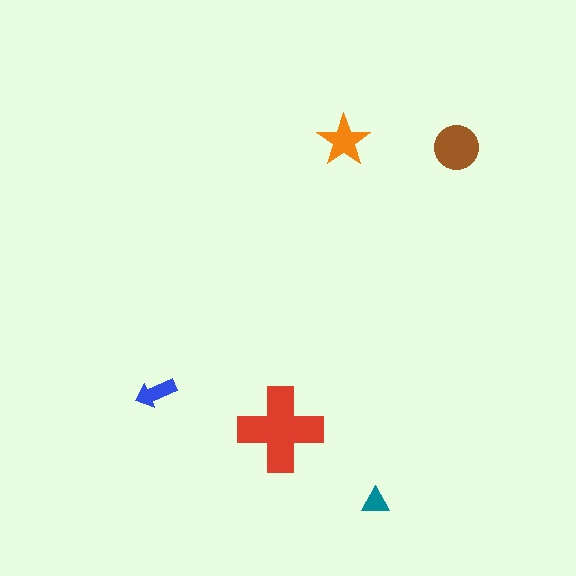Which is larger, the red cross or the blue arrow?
The red cross.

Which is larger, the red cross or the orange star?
The red cross.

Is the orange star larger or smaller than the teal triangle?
Larger.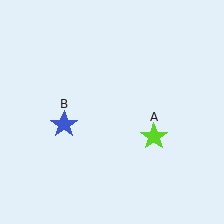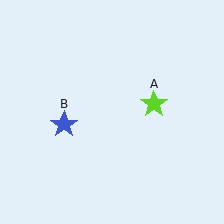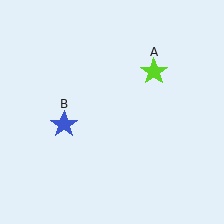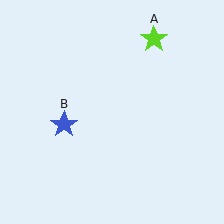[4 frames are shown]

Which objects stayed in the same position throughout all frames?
Blue star (object B) remained stationary.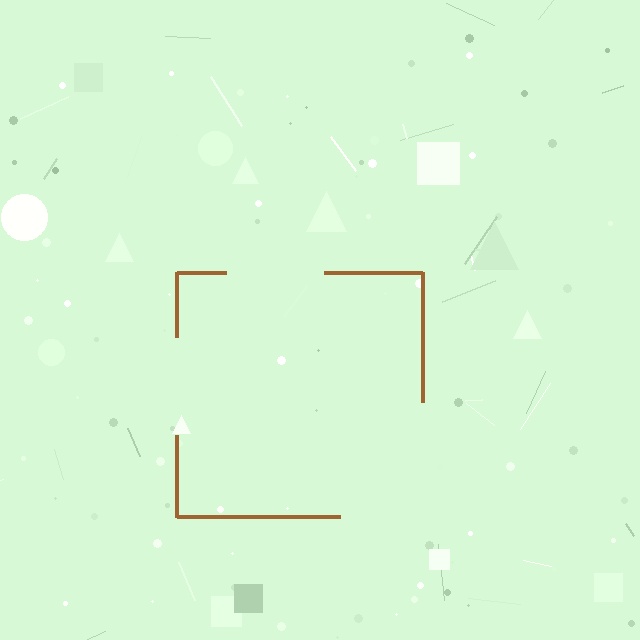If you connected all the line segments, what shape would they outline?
They would outline a square.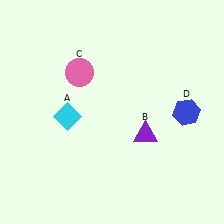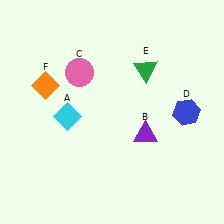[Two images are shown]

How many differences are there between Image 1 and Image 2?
There are 2 differences between the two images.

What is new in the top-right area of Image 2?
A green triangle (E) was added in the top-right area of Image 2.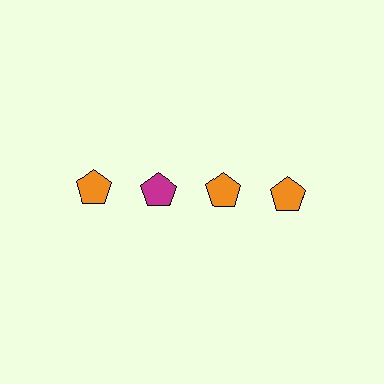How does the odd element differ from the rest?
It has a different color: magenta instead of orange.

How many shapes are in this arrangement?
There are 4 shapes arranged in a grid pattern.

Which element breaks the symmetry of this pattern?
The magenta pentagon in the top row, second from left column breaks the symmetry. All other shapes are orange pentagons.